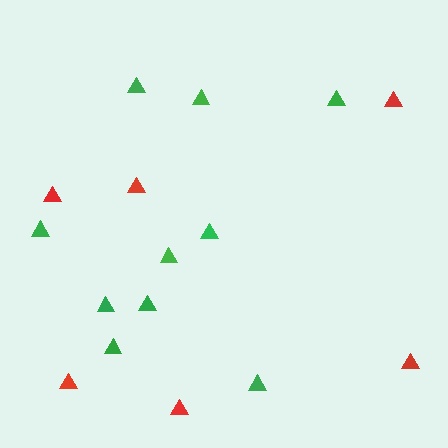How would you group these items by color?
There are 2 groups: one group of red triangles (6) and one group of green triangles (10).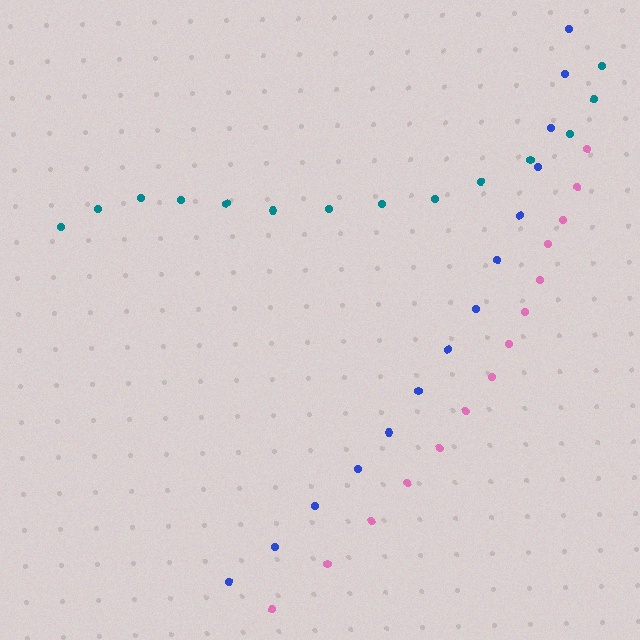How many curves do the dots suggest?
There are 3 distinct paths.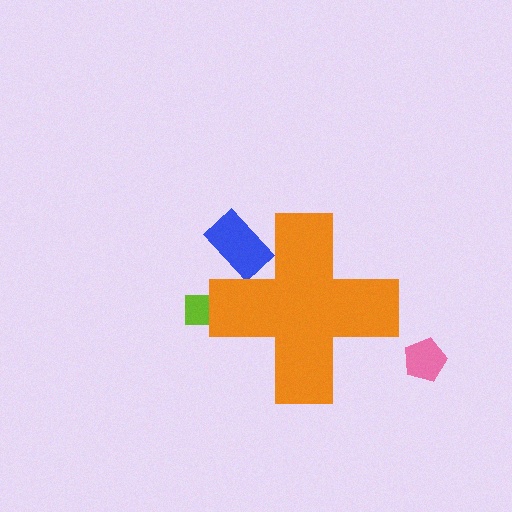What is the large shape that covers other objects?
An orange cross.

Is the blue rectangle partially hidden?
Yes, the blue rectangle is partially hidden behind the orange cross.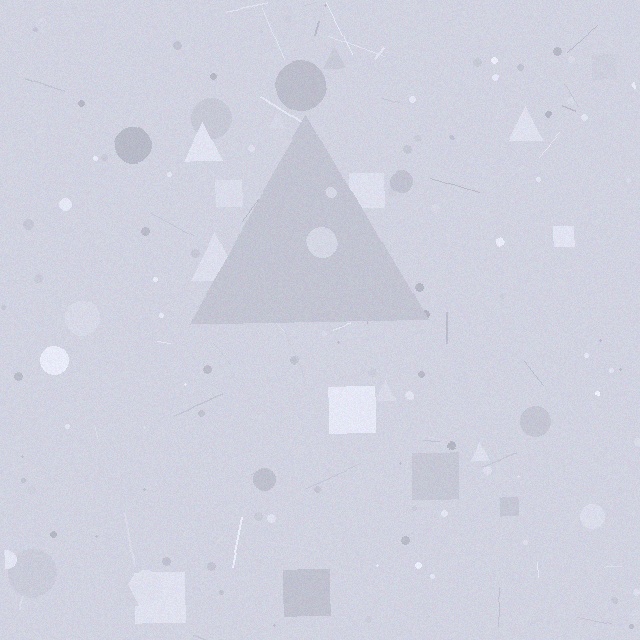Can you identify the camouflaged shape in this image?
The camouflaged shape is a triangle.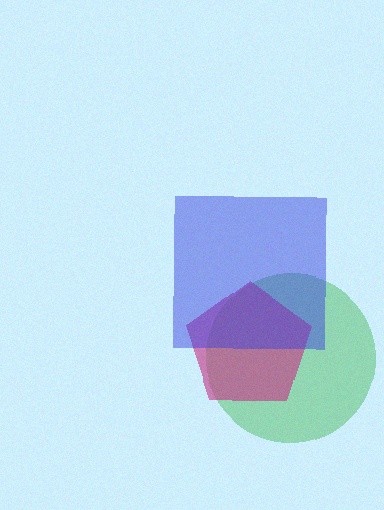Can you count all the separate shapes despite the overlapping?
Yes, there are 3 separate shapes.